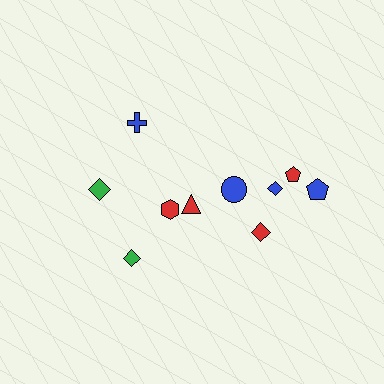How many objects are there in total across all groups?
There are 10 objects.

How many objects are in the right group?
There are 6 objects.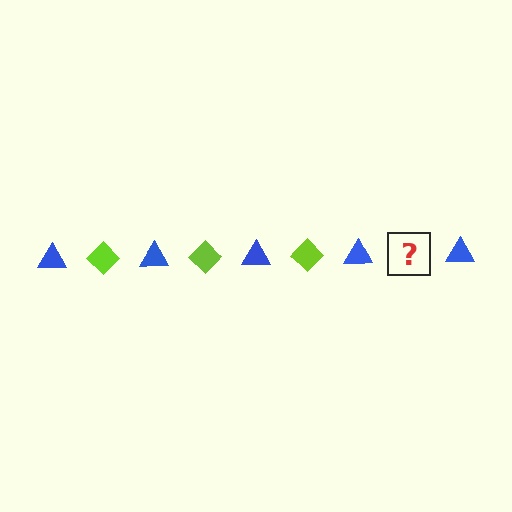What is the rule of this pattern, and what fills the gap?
The rule is that the pattern alternates between blue triangle and lime diamond. The gap should be filled with a lime diamond.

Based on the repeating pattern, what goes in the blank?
The blank should be a lime diamond.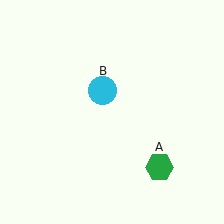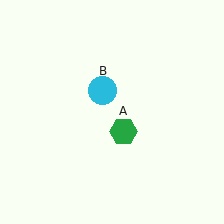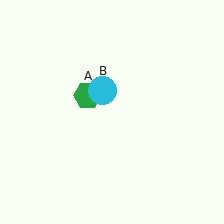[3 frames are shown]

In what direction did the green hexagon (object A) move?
The green hexagon (object A) moved up and to the left.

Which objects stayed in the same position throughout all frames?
Cyan circle (object B) remained stationary.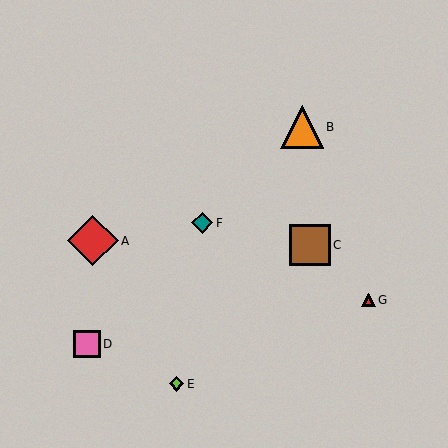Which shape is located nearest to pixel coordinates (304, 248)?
The brown square (labeled C) at (310, 245) is nearest to that location.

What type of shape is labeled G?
Shape G is a red triangle.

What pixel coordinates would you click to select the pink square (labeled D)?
Click at (87, 344) to select the pink square D.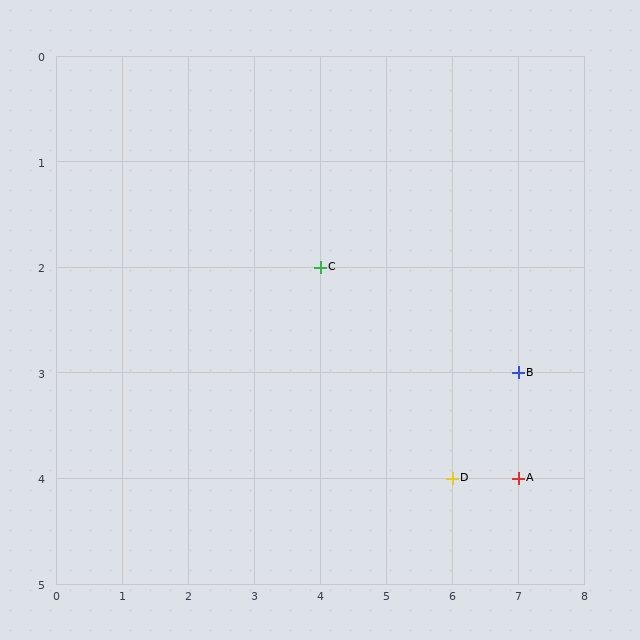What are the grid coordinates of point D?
Point D is at grid coordinates (6, 4).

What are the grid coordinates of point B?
Point B is at grid coordinates (7, 3).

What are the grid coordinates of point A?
Point A is at grid coordinates (7, 4).